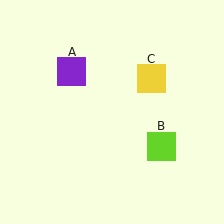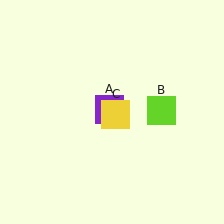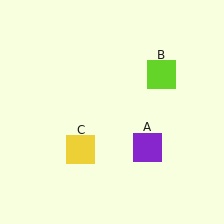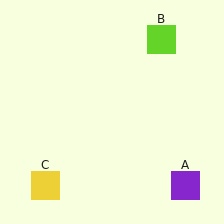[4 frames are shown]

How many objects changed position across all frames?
3 objects changed position: purple square (object A), lime square (object B), yellow square (object C).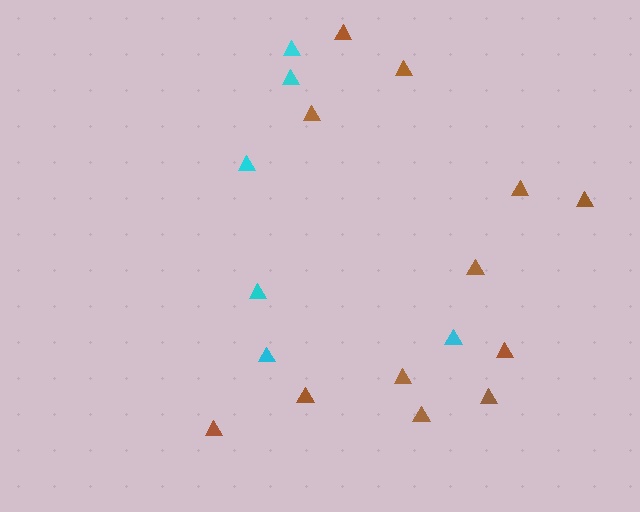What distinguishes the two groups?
There are 2 groups: one group of brown triangles (12) and one group of cyan triangles (6).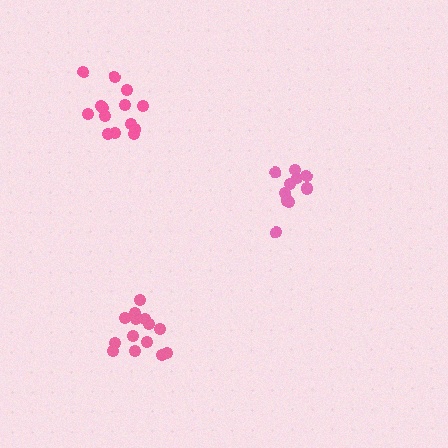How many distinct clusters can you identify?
There are 3 distinct clusters.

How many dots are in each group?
Group 1: 14 dots, Group 2: 10 dots, Group 3: 14 dots (38 total).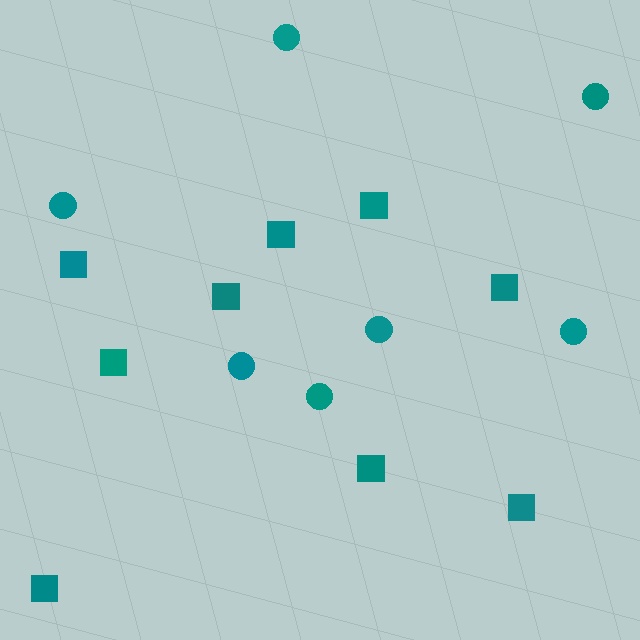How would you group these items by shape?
There are 2 groups: one group of circles (7) and one group of squares (9).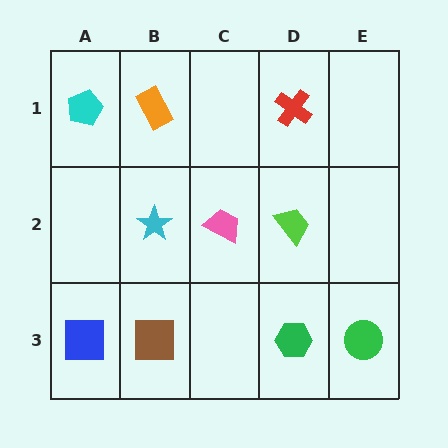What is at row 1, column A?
A cyan pentagon.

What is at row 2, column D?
A lime trapezoid.